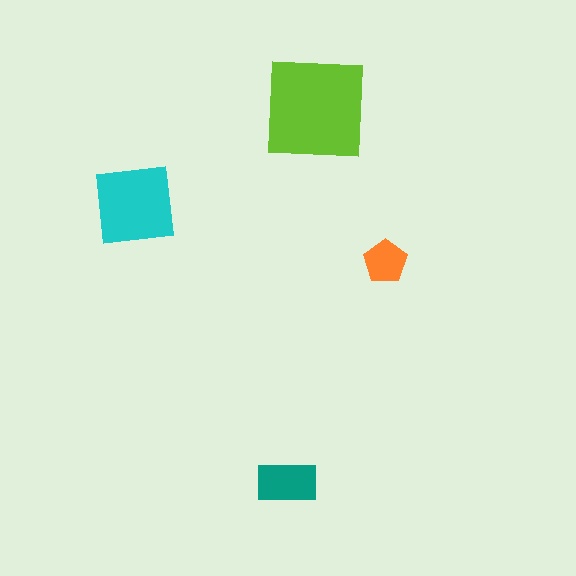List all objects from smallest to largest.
The orange pentagon, the teal rectangle, the cyan square, the lime square.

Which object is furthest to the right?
The orange pentagon is rightmost.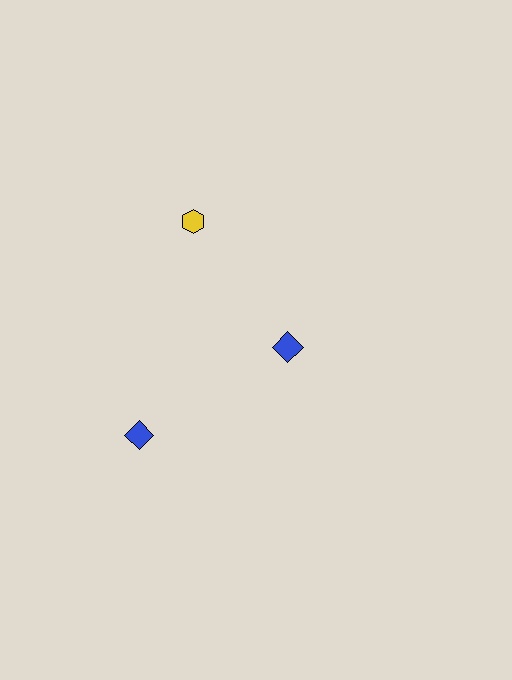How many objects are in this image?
There are 3 objects.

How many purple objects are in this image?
There are no purple objects.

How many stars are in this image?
There are no stars.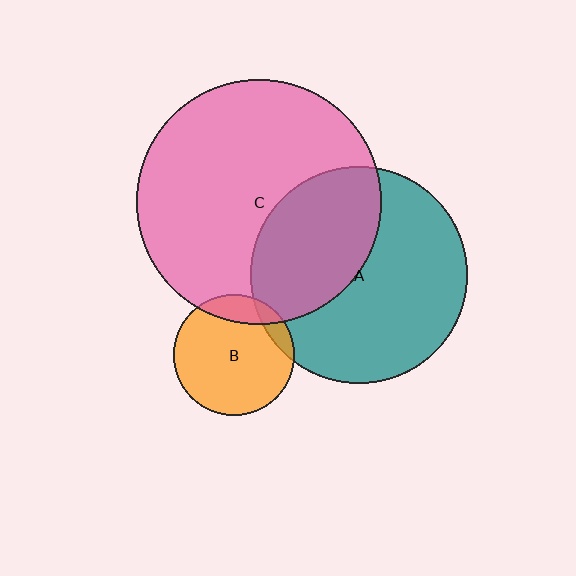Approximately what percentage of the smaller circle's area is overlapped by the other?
Approximately 40%.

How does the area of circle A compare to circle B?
Approximately 3.2 times.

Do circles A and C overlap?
Yes.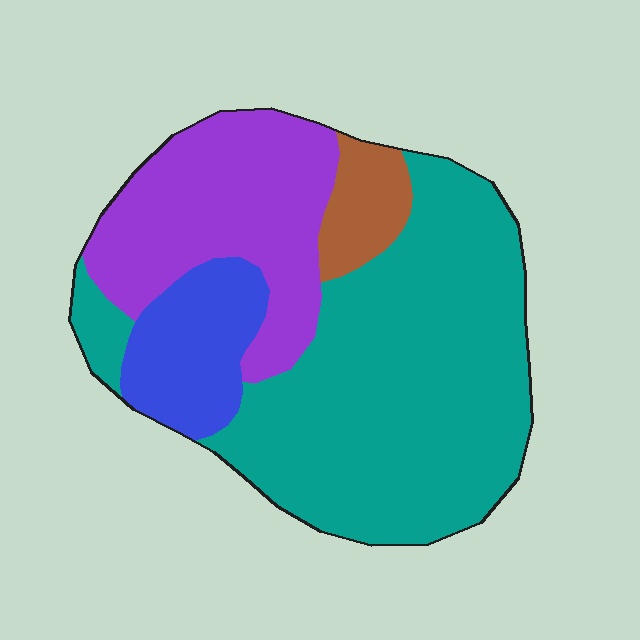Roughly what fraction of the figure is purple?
Purple covers 26% of the figure.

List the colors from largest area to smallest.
From largest to smallest: teal, purple, blue, brown.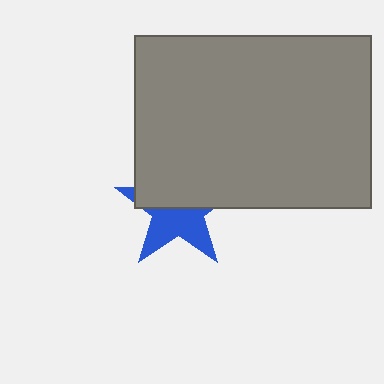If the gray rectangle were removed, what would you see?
You would see the complete blue star.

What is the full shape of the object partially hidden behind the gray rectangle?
The partially hidden object is a blue star.